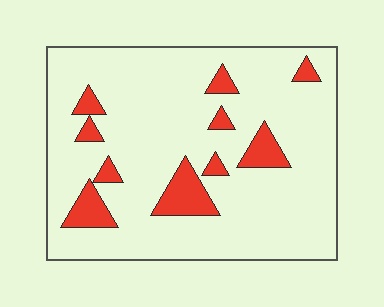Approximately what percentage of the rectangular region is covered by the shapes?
Approximately 15%.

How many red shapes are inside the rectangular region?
10.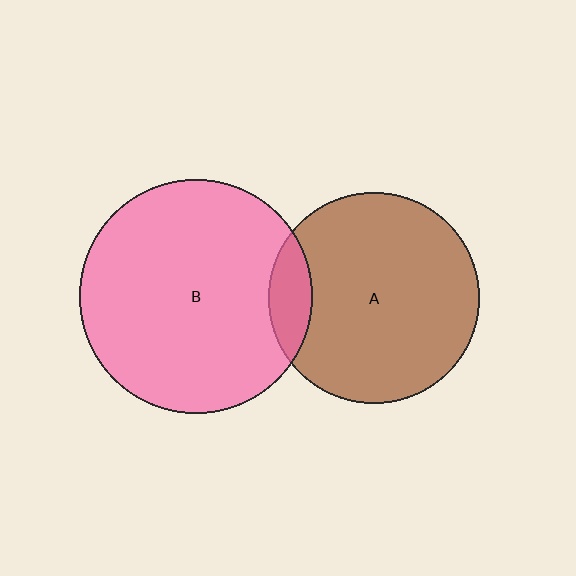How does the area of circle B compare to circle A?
Approximately 1.2 times.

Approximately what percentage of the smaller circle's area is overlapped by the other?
Approximately 10%.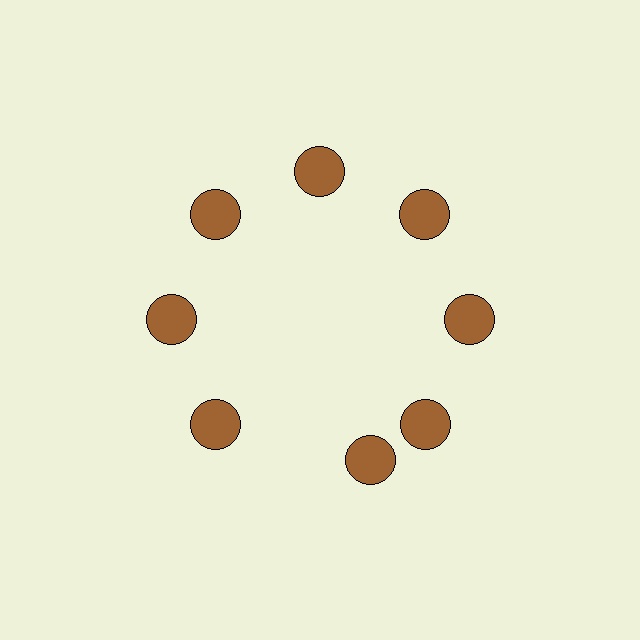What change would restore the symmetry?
The symmetry would be restored by rotating it back into even spacing with its neighbors so that all 8 circles sit at equal angles and equal distance from the center.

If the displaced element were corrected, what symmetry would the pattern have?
It would have 8-fold rotational symmetry — the pattern would map onto itself every 45 degrees.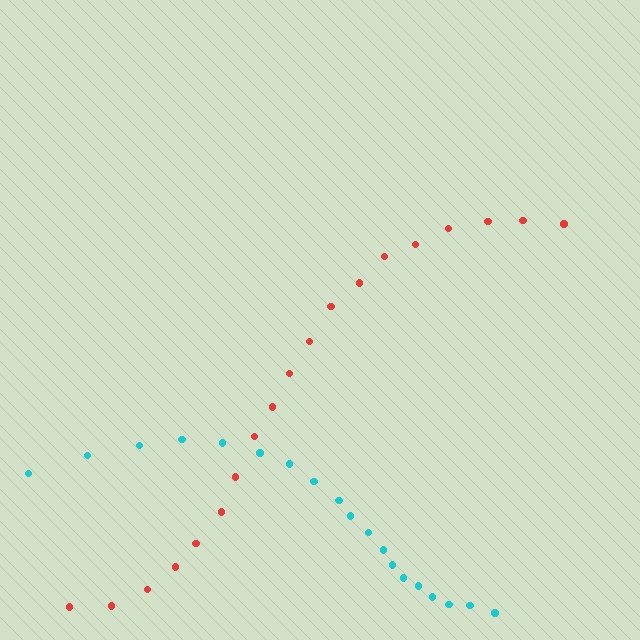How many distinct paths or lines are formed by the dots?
There are 2 distinct paths.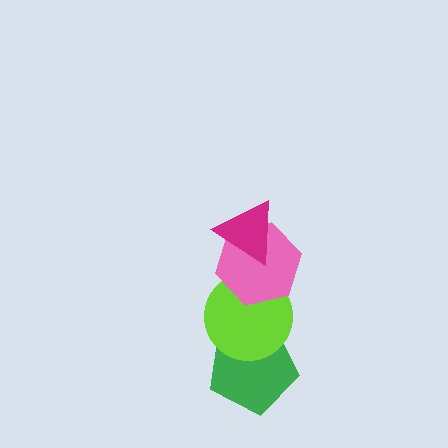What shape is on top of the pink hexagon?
The magenta triangle is on top of the pink hexagon.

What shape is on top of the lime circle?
The pink hexagon is on top of the lime circle.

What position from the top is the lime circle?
The lime circle is 3rd from the top.